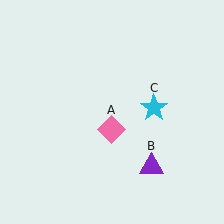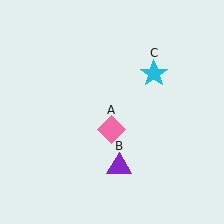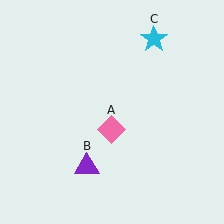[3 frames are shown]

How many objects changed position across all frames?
2 objects changed position: purple triangle (object B), cyan star (object C).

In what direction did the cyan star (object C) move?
The cyan star (object C) moved up.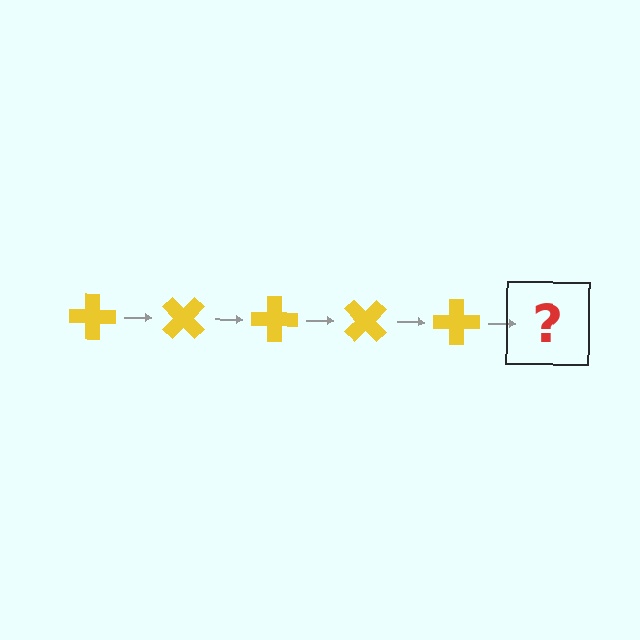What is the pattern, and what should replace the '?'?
The pattern is that the cross rotates 45 degrees each step. The '?' should be a yellow cross rotated 225 degrees.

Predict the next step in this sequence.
The next step is a yellow cross rotated 225 degrees.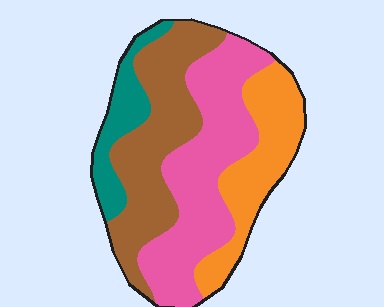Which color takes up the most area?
Pink, at roughly 35%.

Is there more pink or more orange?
Pink.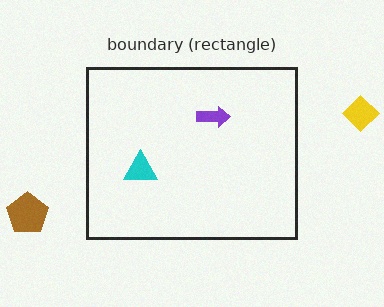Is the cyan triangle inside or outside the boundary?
Inside.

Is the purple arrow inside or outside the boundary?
Inside.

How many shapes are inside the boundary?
2 inside, 2 outside.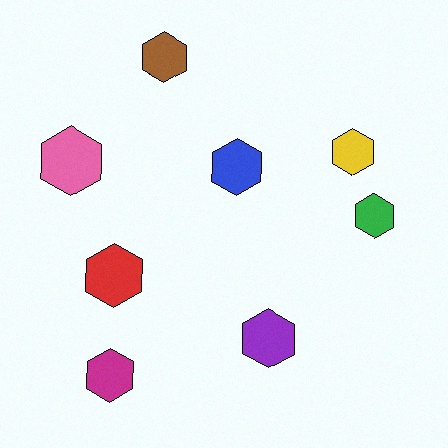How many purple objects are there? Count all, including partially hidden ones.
There is 1 purple object.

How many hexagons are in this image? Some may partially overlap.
There are 8 hexagons.